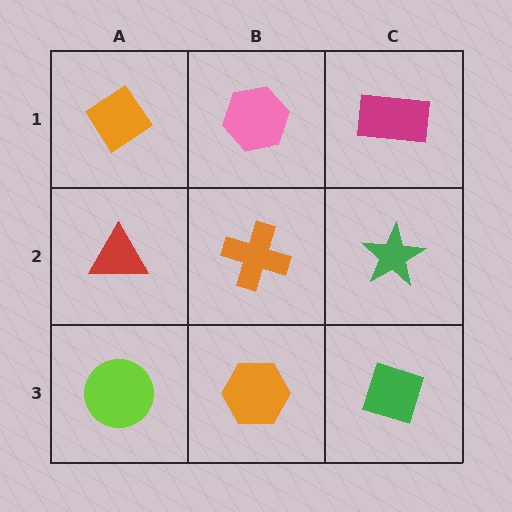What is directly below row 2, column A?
A lime circle.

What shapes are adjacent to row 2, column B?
A pink hexagon (row 1, column B), an orange hexagon (row 3, column B), a red triangle (row 2, column A), a green star (row 2, column C).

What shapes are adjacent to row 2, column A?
An orange diamond (row 1, column A), a lime circle (row 3, column A), an orange cross (row 2, column B).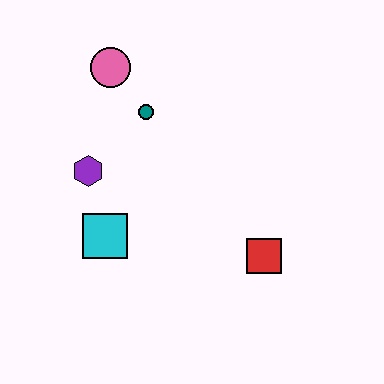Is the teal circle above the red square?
Yes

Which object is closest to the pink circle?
The teal circle is closest to the pink circle.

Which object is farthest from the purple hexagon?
The red square is farthest from the purple hexagon.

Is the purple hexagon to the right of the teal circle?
No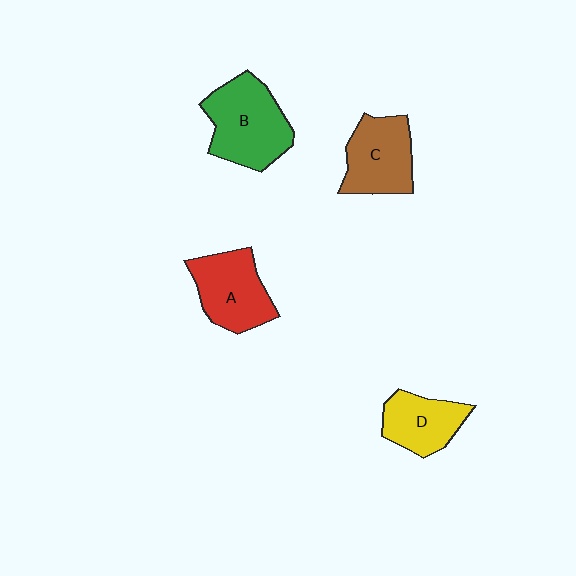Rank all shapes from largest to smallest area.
From largest to smallest: B (green), A (red), C (brown), D (yellow).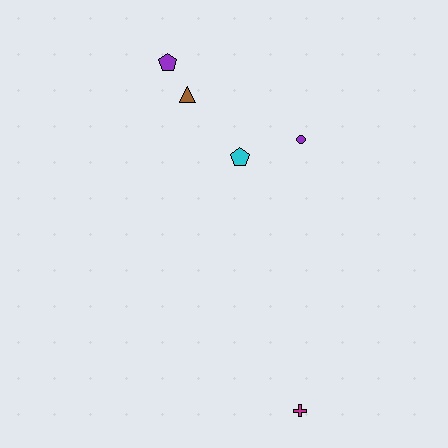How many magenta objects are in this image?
There is 1 magenta object.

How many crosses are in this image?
There is 1 cross.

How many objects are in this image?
There are 5 objects.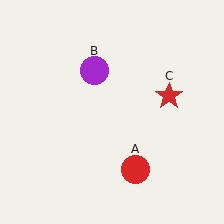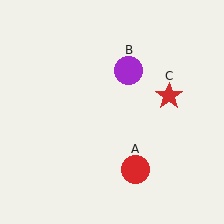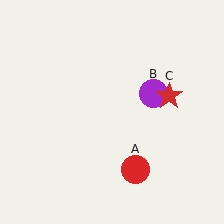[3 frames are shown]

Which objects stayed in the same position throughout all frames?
Red circle (object A) and red star (object C) remained stationary.